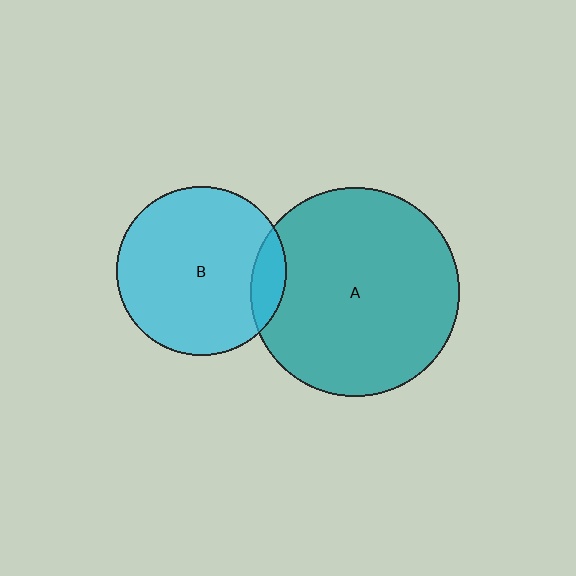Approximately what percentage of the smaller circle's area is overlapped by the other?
Approximately 10%.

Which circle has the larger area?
Circle A (teal).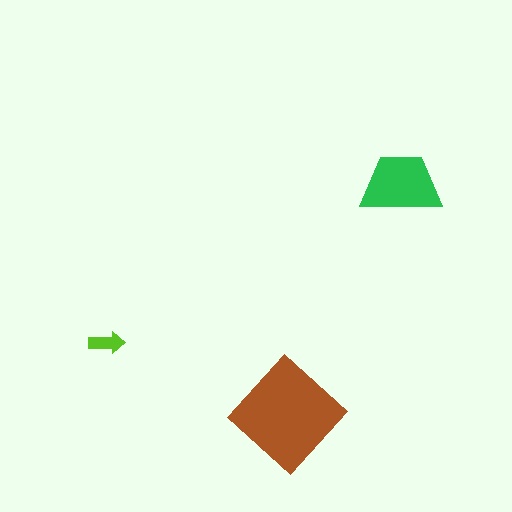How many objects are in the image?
There are 3 objects in the image.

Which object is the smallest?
The lime arrow.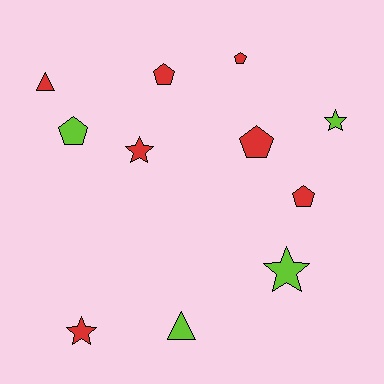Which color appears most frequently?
Red, with 7 objects.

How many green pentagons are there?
There are no green pentagons.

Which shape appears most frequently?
Pentagon, with 5 objects.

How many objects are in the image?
There are 11 objects.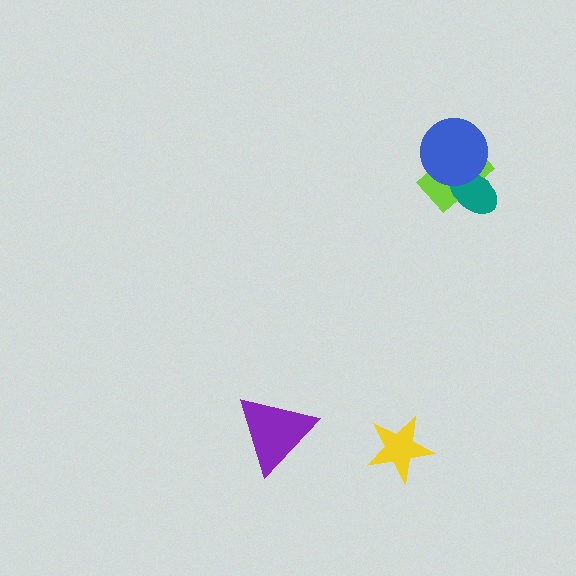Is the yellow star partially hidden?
No, no other shape covers it.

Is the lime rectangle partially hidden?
Yes, it is partially covered by another shape.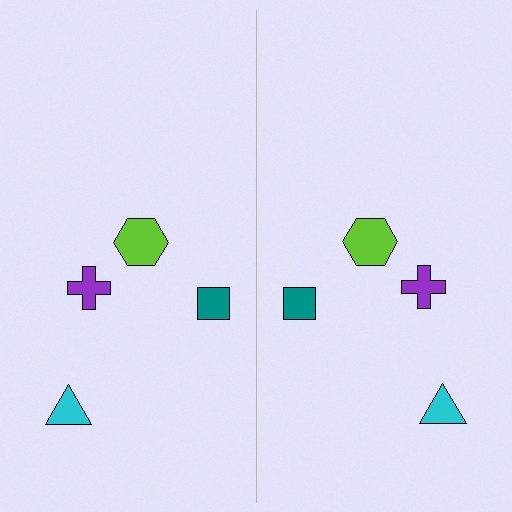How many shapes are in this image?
There are 8 shapes in this image.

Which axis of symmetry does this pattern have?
The pattern has a vertical axis of symmetry running through the center of the image.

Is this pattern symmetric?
Yes, this pattern has bilateral (reflection) symmetry.